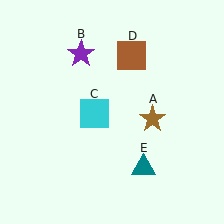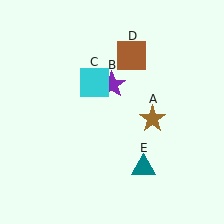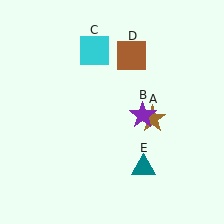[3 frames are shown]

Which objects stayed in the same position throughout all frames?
Brown star (object A) and brown square (object D) and teal triangle (object E) remained stationary.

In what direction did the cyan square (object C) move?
The cyan square (object C) moved up.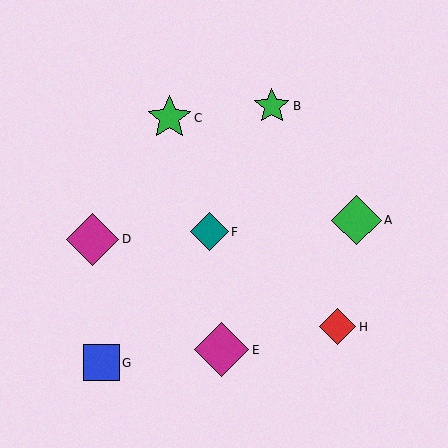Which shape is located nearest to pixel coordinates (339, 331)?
The red diamond (labeled H) at (338, 327) is nearest to that location.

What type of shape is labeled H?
Shape H is a red diamond.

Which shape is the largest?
The magenta diamond (labeled E) is the largest.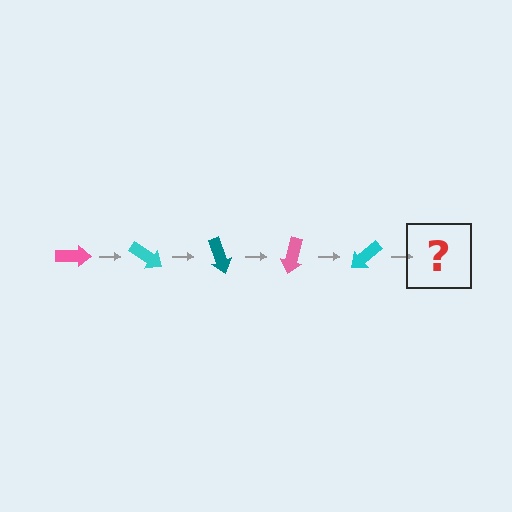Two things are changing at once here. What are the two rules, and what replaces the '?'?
The two rules are that it rotates 35 degrees each step and the color cycles through pink, cyan, and teal. The '?' should be a teal arrow, rotated 175 degrees from the start.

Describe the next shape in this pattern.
It should be a teal arrow, rotated 175 degrees from the start.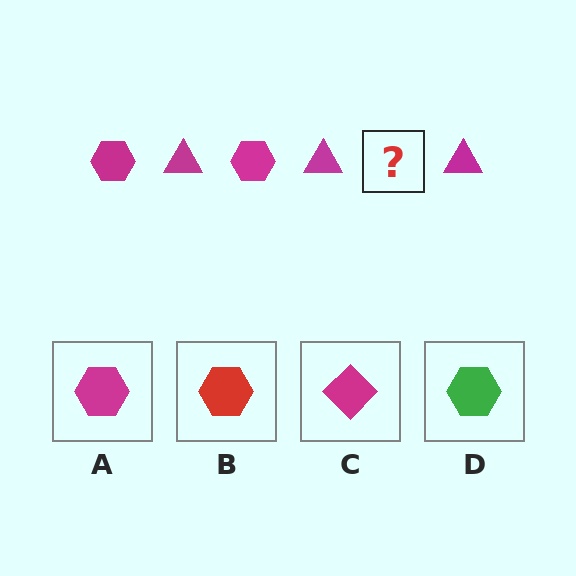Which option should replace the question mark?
Option A.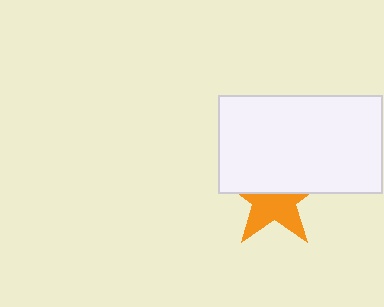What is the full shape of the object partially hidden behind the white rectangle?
The partially hidden object is an orange star.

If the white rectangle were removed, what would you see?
You would see the complete orange star.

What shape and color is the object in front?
The object in front is a white rectangle.